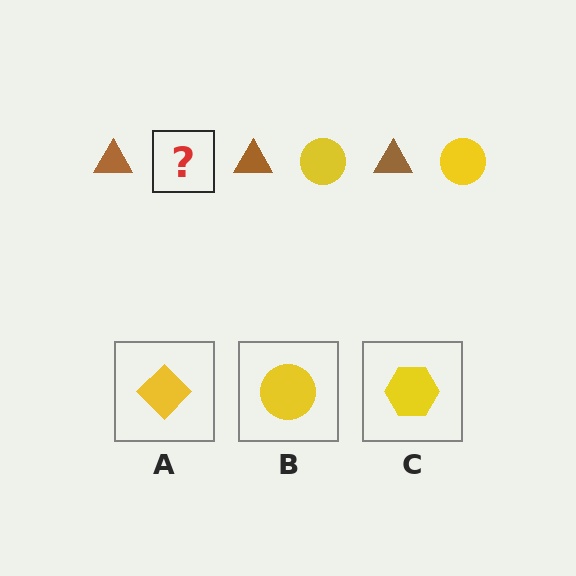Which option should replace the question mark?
Option B.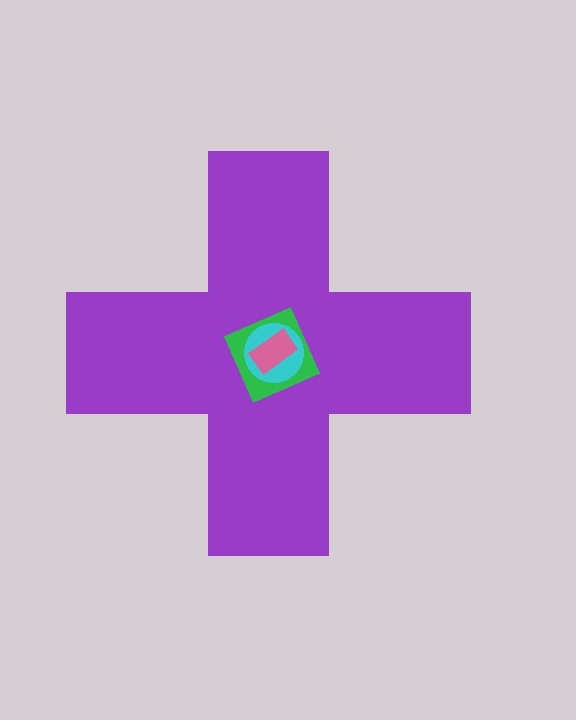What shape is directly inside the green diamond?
The cyan circle.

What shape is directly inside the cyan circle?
The pink rectangle.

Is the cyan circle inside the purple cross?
Yes.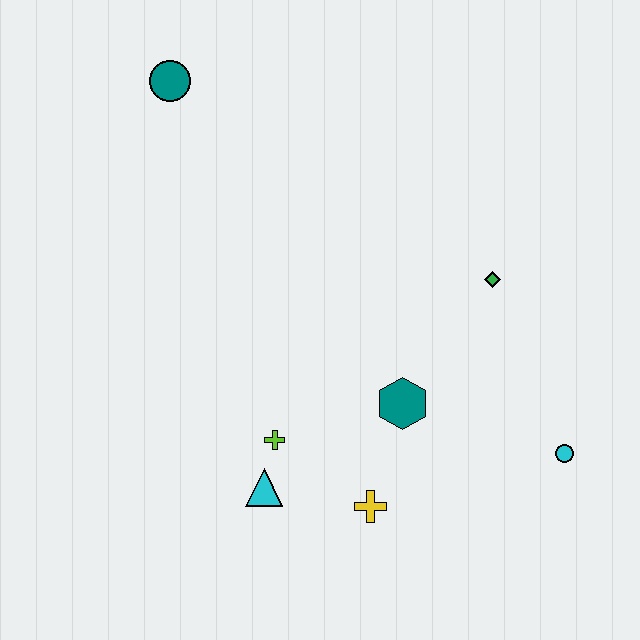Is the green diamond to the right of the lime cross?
Yes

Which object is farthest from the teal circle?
The cyan circle is farthest from the teal circle.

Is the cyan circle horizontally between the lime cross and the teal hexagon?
No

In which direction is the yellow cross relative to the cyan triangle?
The yellow cross is to the right of the cyan triangle.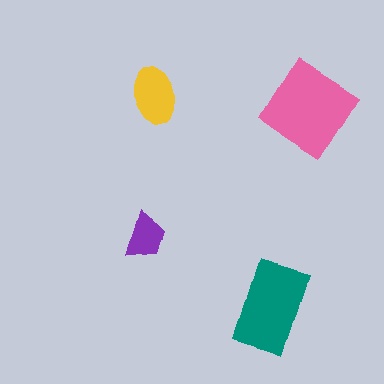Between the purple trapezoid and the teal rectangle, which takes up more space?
The teal rectangle.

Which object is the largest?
The pink diamond.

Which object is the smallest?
The purple trapezoid.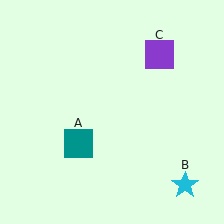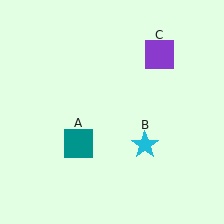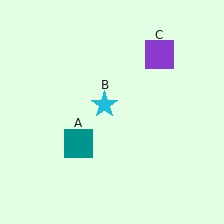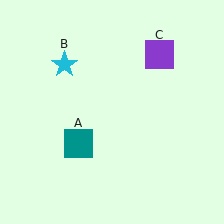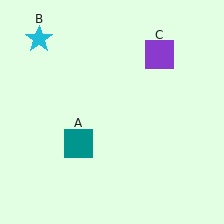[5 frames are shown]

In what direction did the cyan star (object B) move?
The cyan star (object B) moved up and to the left.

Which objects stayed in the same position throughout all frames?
Teal square (object A) and purple square (object C) remained stationary.